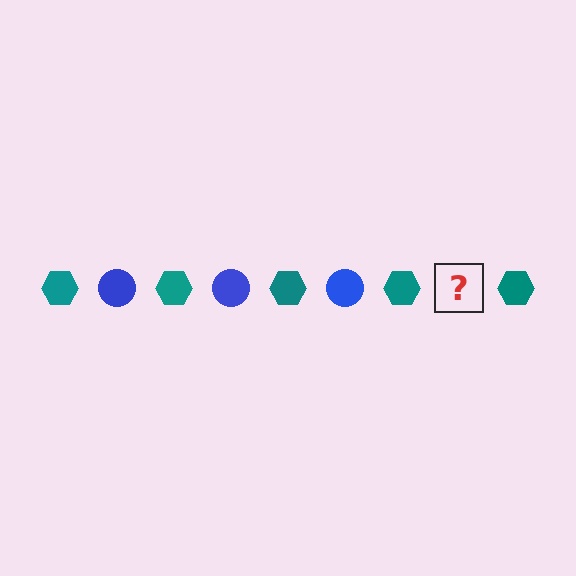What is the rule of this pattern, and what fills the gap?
The rule is that the pattern alternates between teal hexagon and blue circle. The gap should be filled with a blue circle.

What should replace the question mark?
The question mark should be replaced with a blue circle.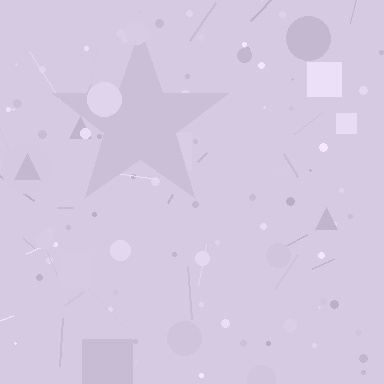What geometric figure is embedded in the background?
A star is embedded in the background.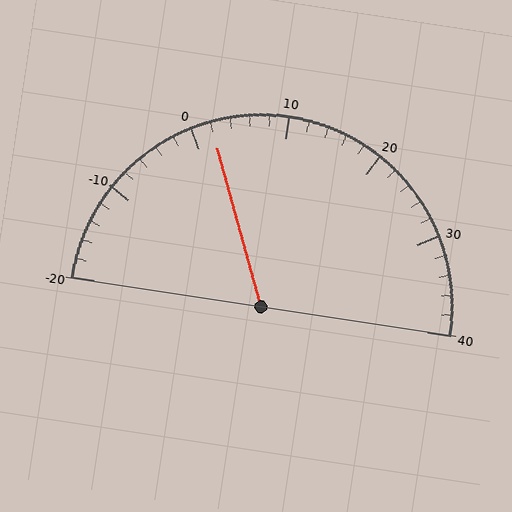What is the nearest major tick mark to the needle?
The nearest major tick mark is 0.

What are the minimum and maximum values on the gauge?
The gauge ranges from -20 to 40.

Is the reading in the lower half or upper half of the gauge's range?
The reading is in the lower half of the range (-20 to 40).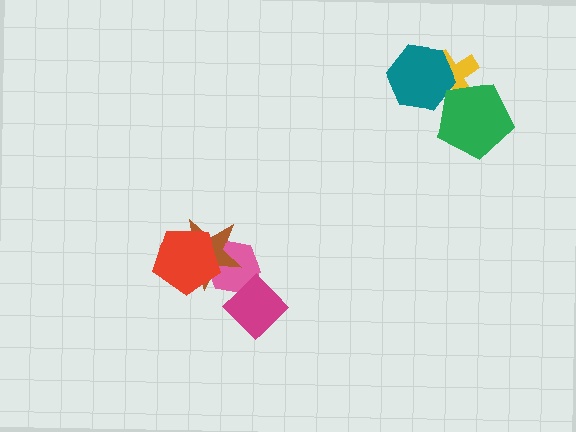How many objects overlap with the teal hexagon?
1 object overlaps with the teal hexagon.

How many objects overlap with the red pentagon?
2 objects overlap with the red pentagon.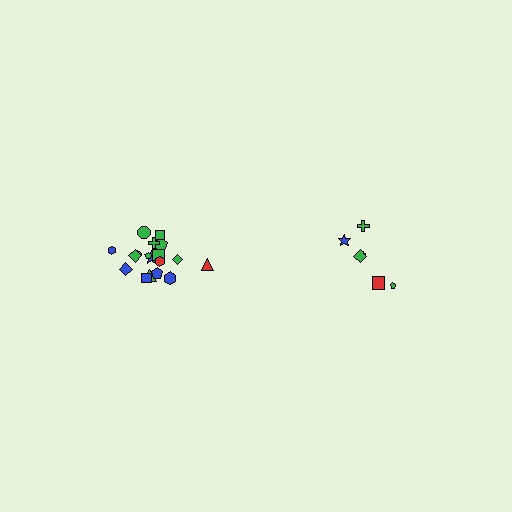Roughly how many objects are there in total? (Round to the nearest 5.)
Roughly 25 objects in total.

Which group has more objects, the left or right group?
The left group.